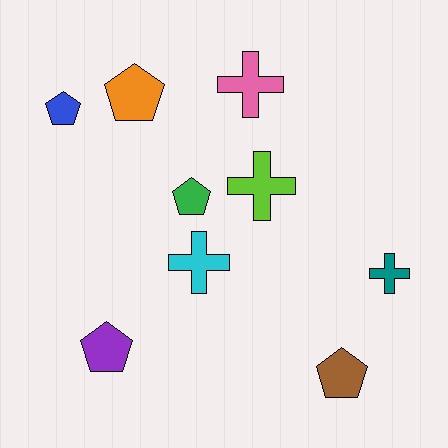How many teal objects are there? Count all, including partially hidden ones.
There is 1 teal object.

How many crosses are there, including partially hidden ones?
There are 4 crosses.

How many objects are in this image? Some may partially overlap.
There are 9 objects.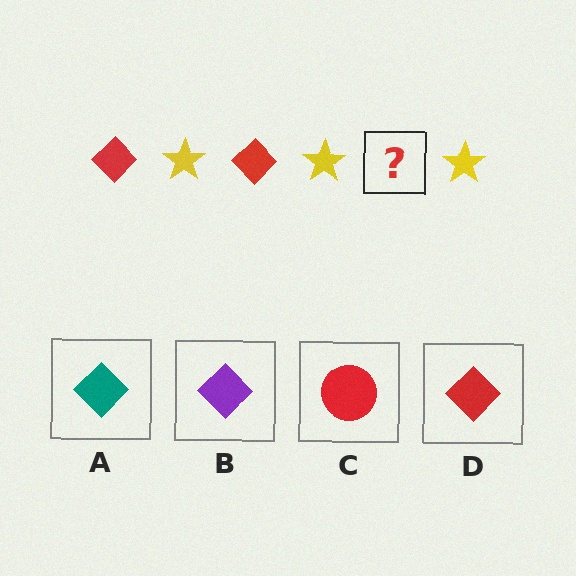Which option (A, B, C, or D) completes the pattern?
D.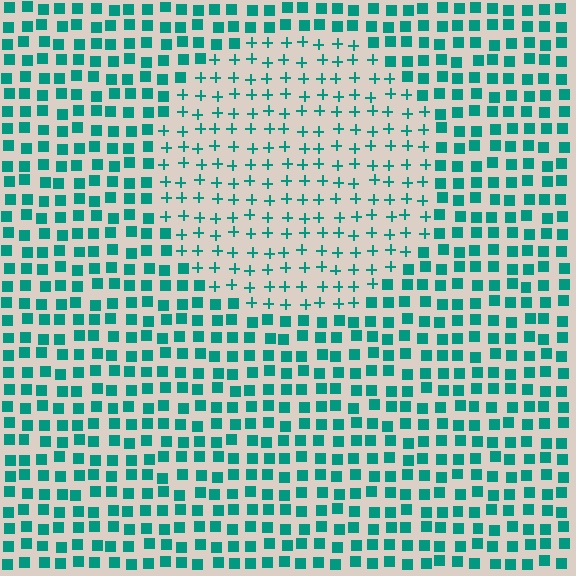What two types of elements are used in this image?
The image uses plus signs inside the circle region and squares outside it.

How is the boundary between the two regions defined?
The boundary is defined by a change in element shape: plus signs inside vs. squares outside. All elements share the same color and spacing.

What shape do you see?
I see a circle.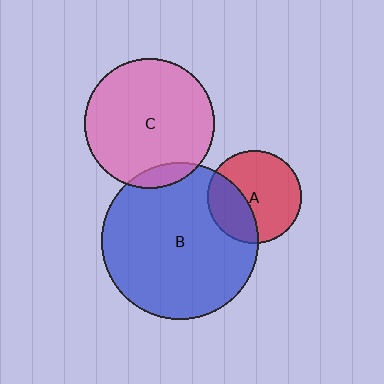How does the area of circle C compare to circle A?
Approximately 1.9 times.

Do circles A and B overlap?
Yes.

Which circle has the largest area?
Circle B (blue).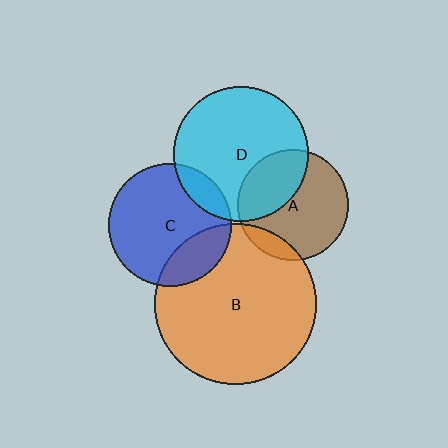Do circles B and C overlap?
Yes.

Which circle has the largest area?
Circle B (orange).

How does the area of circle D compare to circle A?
Approximately 1.5 times.